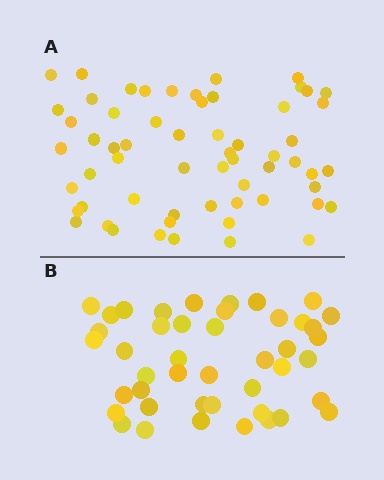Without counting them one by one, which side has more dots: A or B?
Region A (the top region) has more dots.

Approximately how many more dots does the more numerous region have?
Region A has approximately 15 more dots than region B.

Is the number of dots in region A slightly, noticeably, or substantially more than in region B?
Region A has noticeably more, but not dramatically so. The ratio is roughly 1.4 to 1.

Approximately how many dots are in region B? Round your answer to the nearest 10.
About 40 dots. (The exact count is 44, which rounds to 40.)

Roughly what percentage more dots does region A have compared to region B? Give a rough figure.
About 35% more.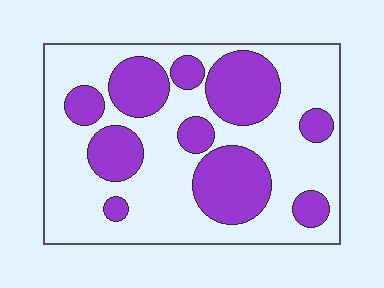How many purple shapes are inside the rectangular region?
10.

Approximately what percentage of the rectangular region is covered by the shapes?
Approximately 35%.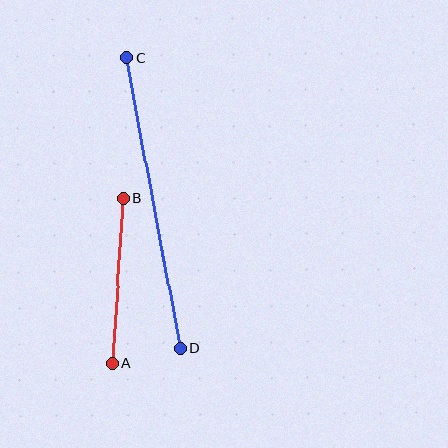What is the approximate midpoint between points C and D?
The midpoint is at approximately (153, 203) pixels.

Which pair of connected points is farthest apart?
Points C and D are farthest apart.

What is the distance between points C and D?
The distance is approximately 296 pixels.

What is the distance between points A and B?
The distance is approximately 166 pixels.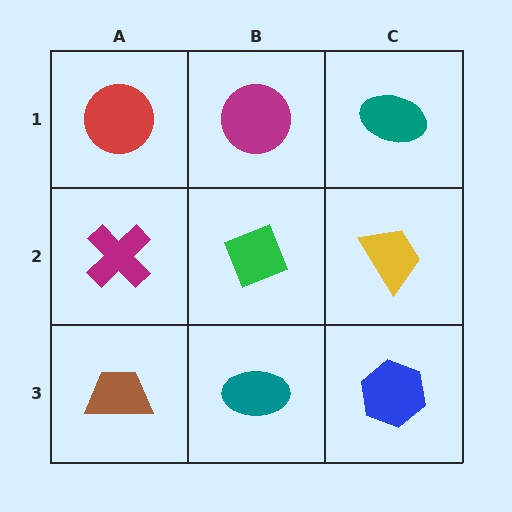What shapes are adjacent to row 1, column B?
A green diamond (row 2, column B), a red circle (row 1, column A), a teal ellipse (row 1, column C).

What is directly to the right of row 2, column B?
A yellow trapezoid.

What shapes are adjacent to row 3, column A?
A magenta cross (row 2, column A), a teal ellipse (row 3, column B).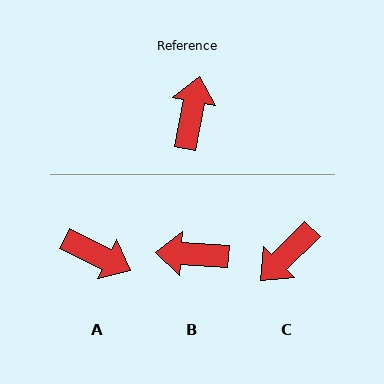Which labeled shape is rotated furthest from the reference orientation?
C, about 146 degrees away.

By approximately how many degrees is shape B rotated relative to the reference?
Approximately 97 degrees counter-clockwise.